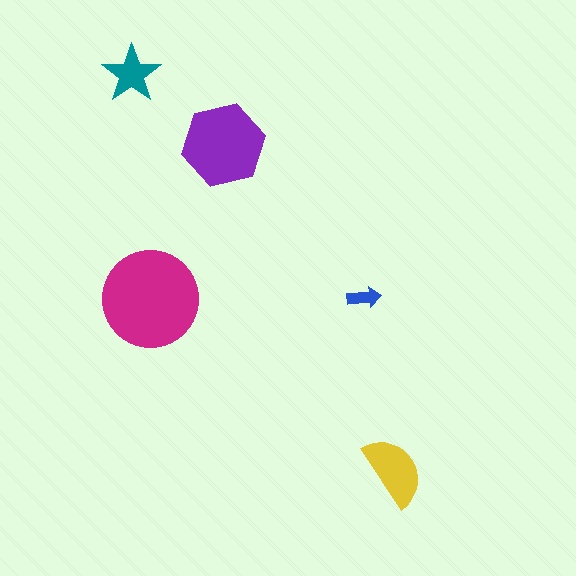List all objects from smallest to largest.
The blue arrow, the teal star, the yellow semicircle, the purple hexagon, the magenta circle.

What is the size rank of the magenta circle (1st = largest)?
1st.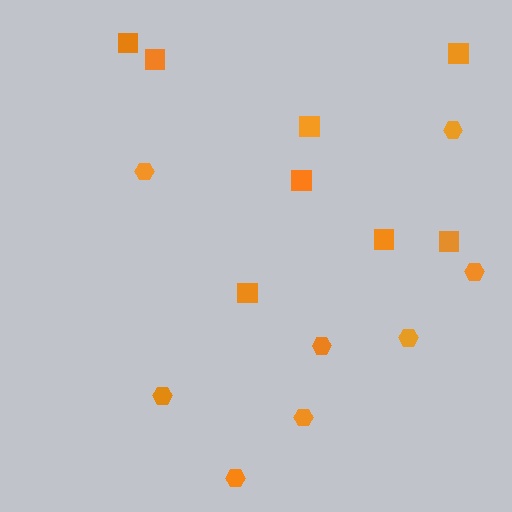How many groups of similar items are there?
There are 2 groups: one group of hexagons (8) and one group of squares (8).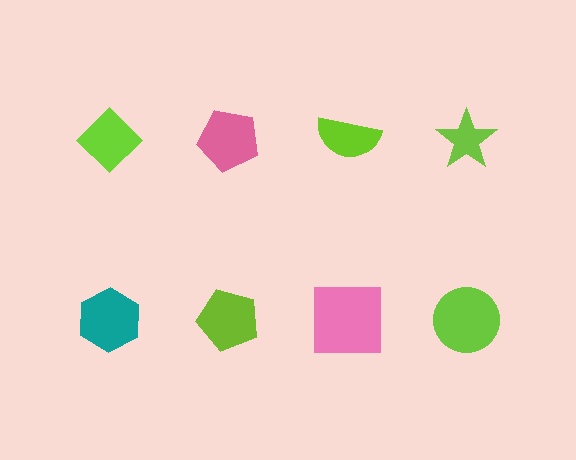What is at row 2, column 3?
A pink square.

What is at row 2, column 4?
A lime circle.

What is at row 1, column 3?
A lime semicircle.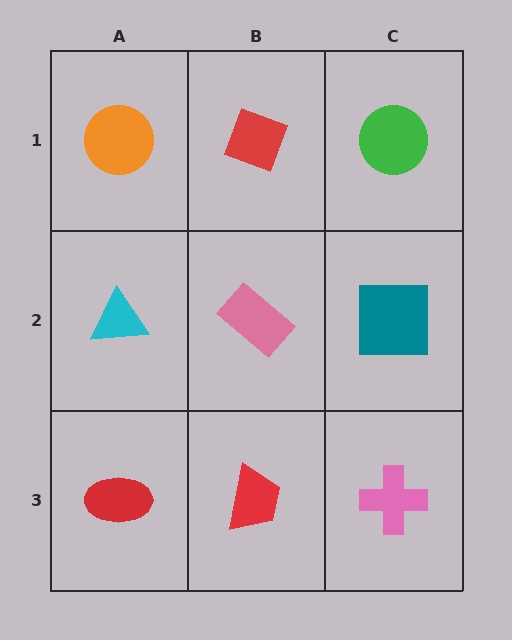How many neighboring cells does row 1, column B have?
3.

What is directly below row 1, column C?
A teal square.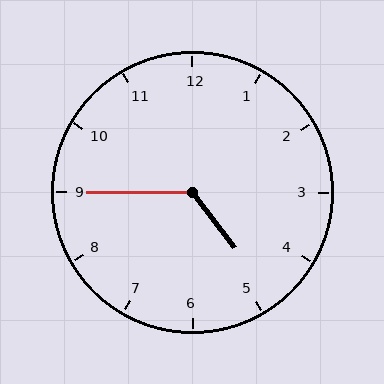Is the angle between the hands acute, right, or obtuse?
It is obtuse.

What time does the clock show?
4:45.